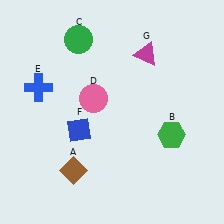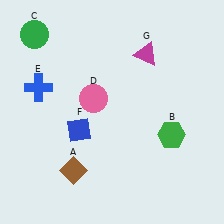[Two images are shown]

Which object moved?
The green circle (C) moved left.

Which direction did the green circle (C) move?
The green circle (C) moved left.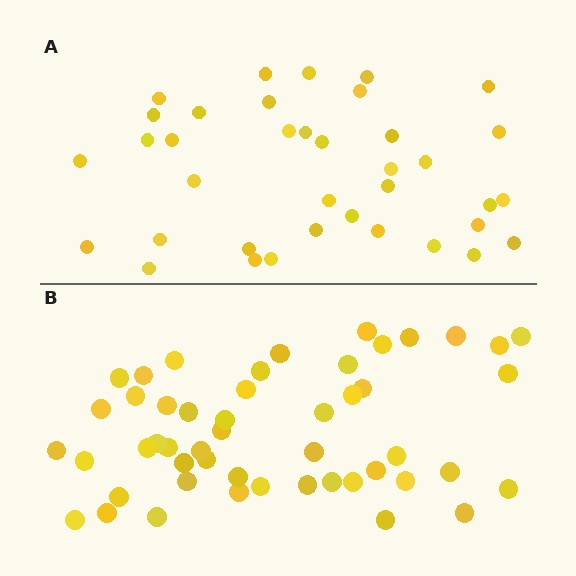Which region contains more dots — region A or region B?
Region B (the bottom region) has more dots.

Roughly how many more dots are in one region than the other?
Region B has approximately 15 more dots than region A.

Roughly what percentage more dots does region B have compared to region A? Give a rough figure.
About 35% more.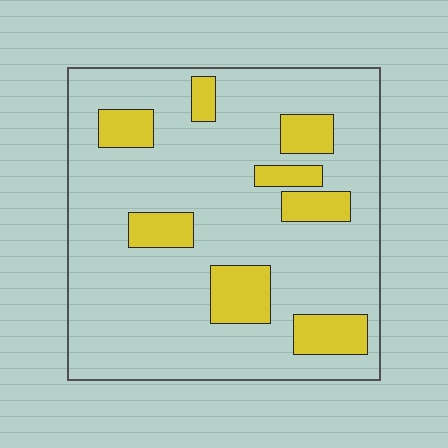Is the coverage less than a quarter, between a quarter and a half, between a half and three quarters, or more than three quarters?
Less than a quarter.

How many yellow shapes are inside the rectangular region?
8.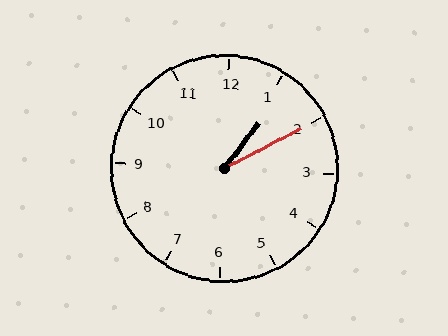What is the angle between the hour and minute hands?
Approximately 25 degrees.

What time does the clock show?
1:10.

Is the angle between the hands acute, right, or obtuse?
It is acute.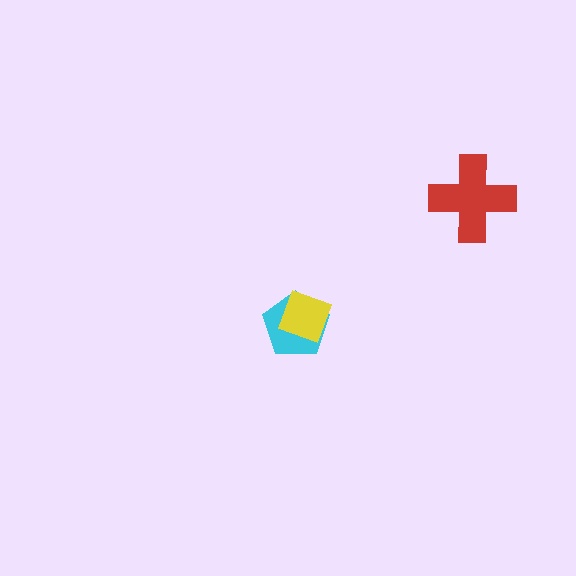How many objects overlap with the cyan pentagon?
1 object overlaps with the cyan pentagon.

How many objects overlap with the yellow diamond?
1 object overlaps with the yellow diamond.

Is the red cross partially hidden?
No, no other shape covers it.